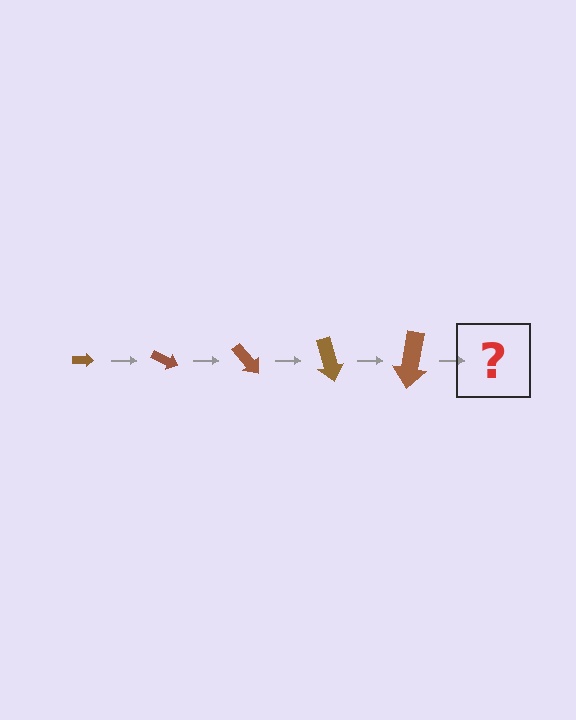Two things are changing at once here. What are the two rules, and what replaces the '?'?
The two rules are that the arrow grows larger each step and it rotates 25 degrees each step. The '?' should be an arrow, larger than the previous one and rotated 125 degrees from the start.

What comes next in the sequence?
The next element should be an arrow, larger than the previous one and rotated 125 degrees from the start.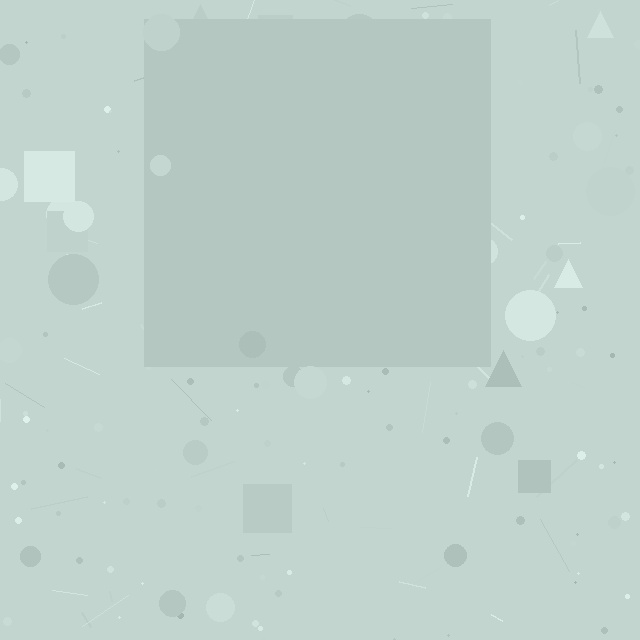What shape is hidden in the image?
A square is hidden in the image.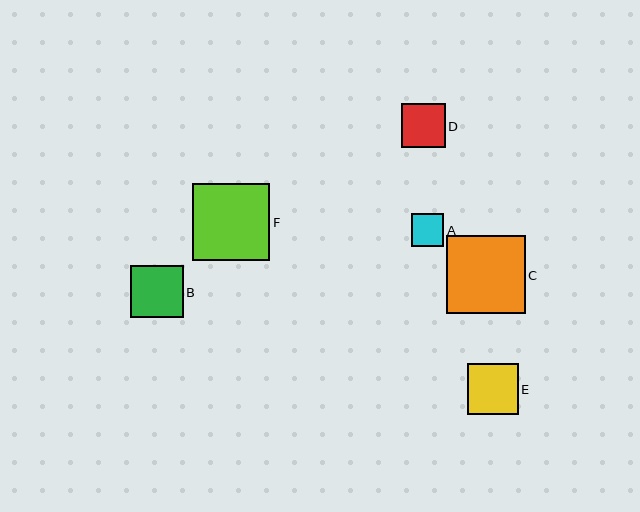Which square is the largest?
Square C is the largest with a size of approximately 78 pixels.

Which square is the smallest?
Square A is the smallest with a size of approximately 32 pixels.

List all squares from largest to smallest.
From largest to smallest: C, F, B, E, D, A.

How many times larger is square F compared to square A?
Square F is approximately 2.4 times the size of square A.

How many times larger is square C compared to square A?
Square C is approximately 2.4 times the size of square A.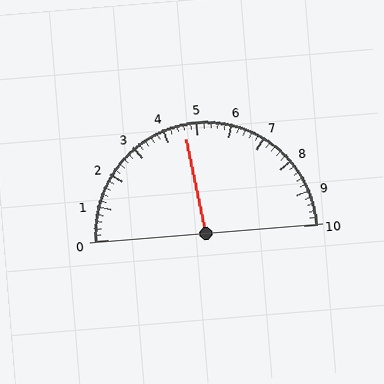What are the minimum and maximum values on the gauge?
The gauge ranges from 0 to 10.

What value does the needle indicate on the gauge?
The needle indicates approximately 4.6.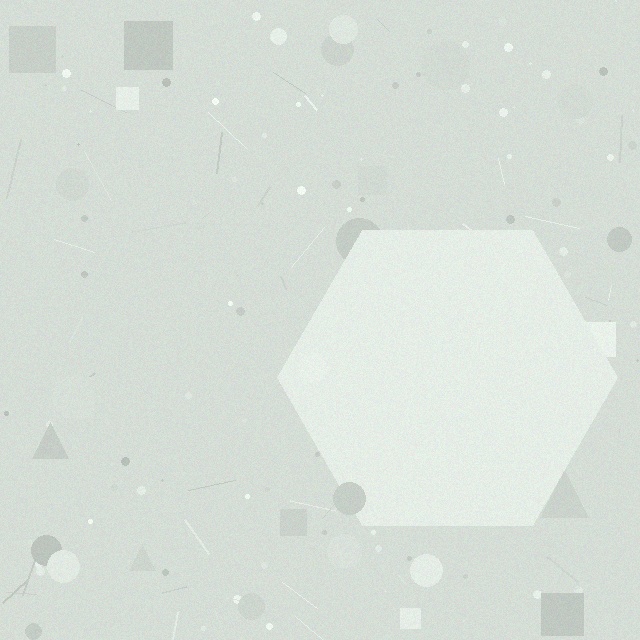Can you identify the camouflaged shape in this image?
The camouflaged shape is a hexagon.